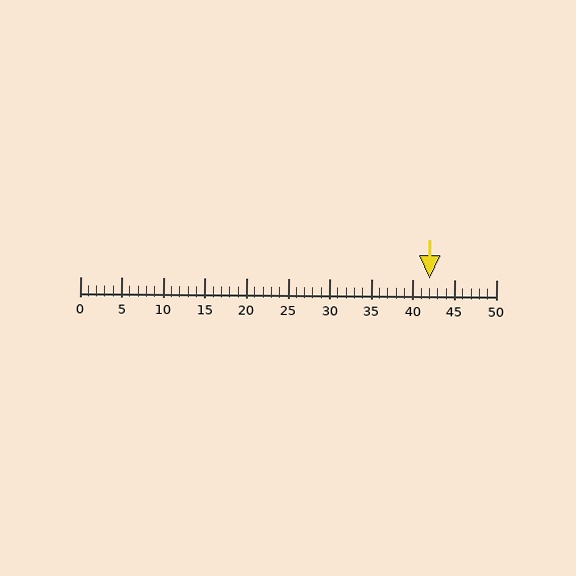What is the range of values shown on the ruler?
The ruler shows values from 0 to 50.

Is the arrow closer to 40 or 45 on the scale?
The arrow is closer to 40.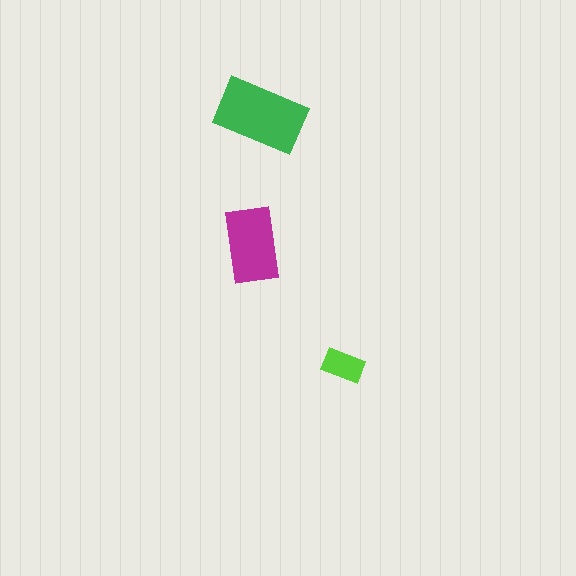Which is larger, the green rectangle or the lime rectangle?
The green one.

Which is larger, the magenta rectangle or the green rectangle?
The green one.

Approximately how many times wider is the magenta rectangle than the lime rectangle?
About 2 times wider.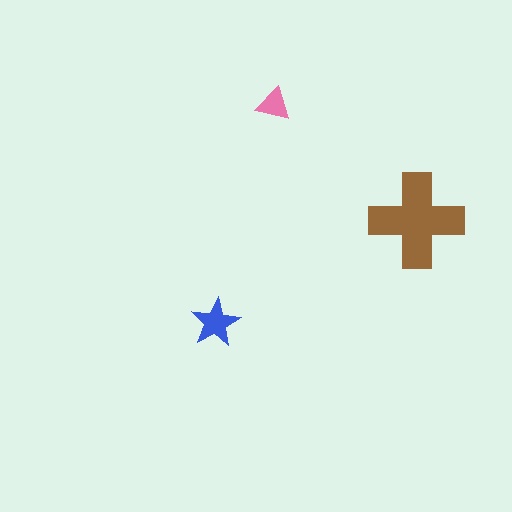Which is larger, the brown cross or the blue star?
The brown cross.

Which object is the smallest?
The pink triangle.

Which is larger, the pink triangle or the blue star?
The blue star.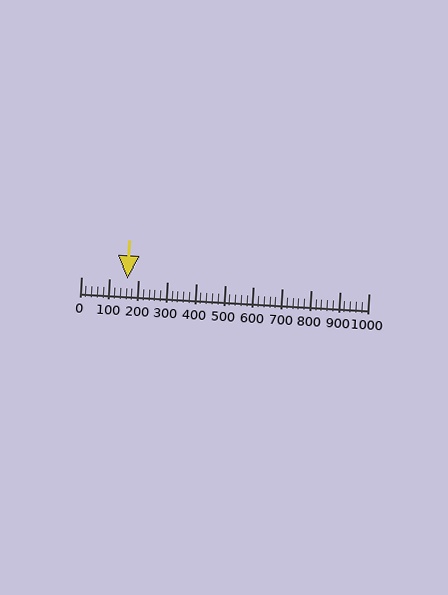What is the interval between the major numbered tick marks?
The major tick marks are spaced 100 units apart.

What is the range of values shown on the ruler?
The ruler shows values from 0 to 1000.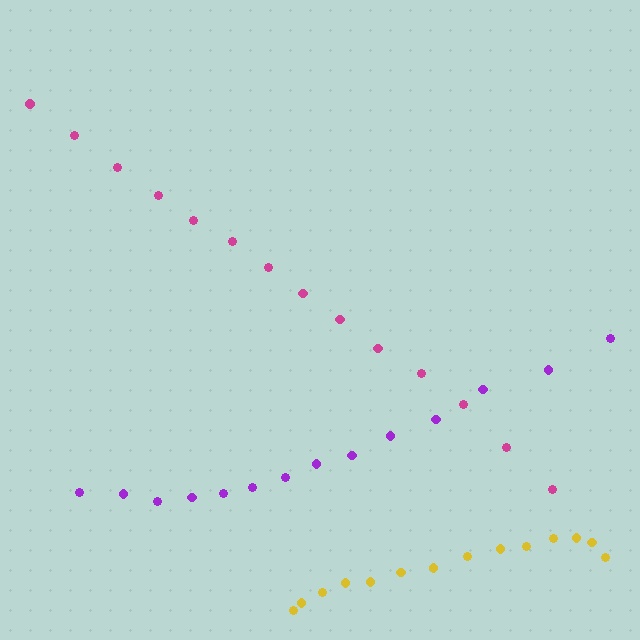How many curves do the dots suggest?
There are 3 distinct paths.